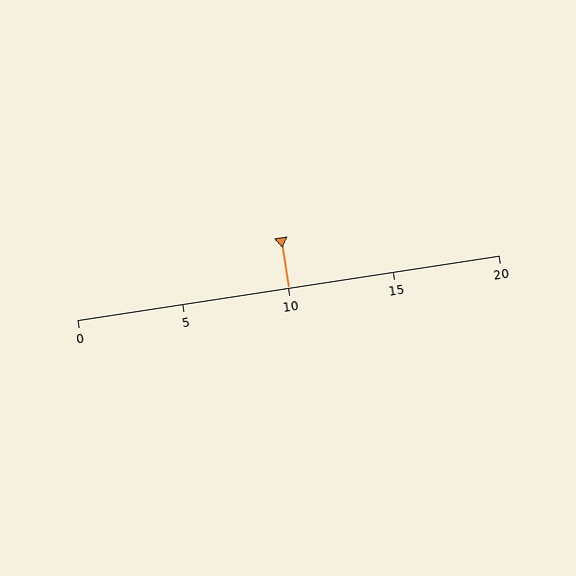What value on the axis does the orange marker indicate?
The marker indicates approximately 10.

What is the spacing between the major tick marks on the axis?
The major ticks are spaced 5 apart.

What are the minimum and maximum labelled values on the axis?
The axis runs from 0 to 20.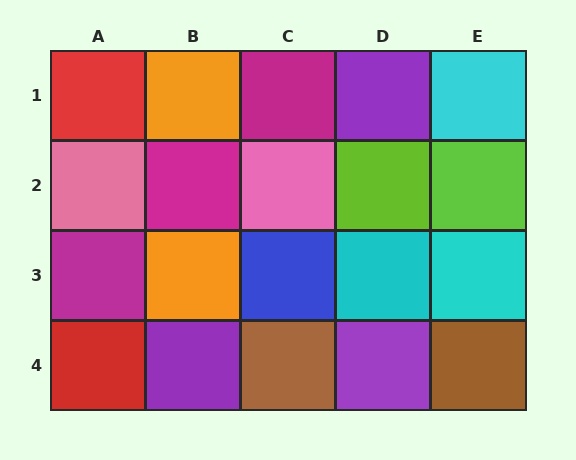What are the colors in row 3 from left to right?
Magenta, orange, blue, cyan, cyan.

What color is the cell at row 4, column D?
Purple.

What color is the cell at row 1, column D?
Purple.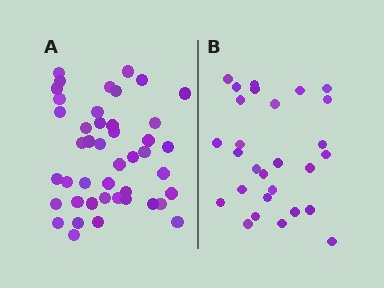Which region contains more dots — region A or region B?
Region A (the left region) has more dots.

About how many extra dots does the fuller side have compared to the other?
Region A has approximately 15 more dots than region B.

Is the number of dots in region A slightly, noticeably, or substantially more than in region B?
Region A has substantially more. The ratio is roughly 1.6 to 1.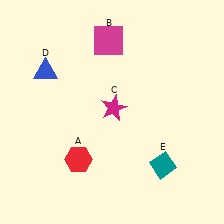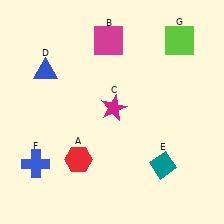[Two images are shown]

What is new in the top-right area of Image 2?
A lime square (G) was added in the top-right area of Image 2.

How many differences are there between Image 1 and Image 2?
There are 2 differences between the two images.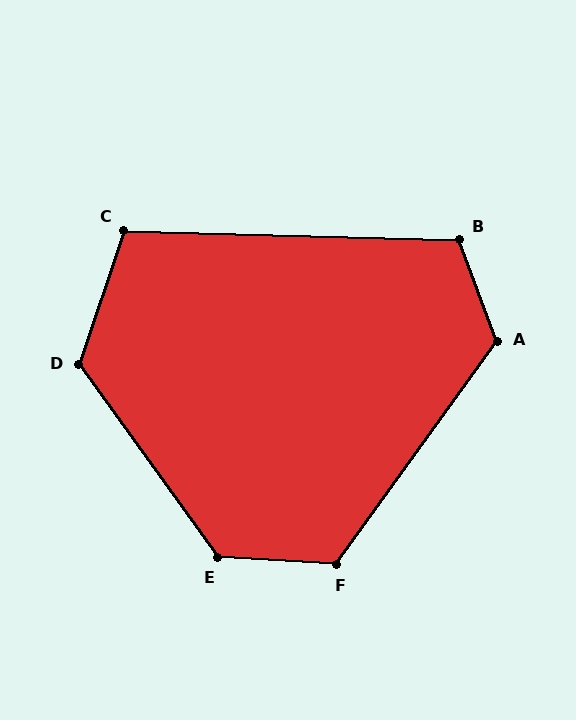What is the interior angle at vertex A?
Approximately 124 degrees (obtuse).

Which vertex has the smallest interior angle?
C, at approximately 107 degrees.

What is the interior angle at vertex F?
Approximately 123 degrees (obtuse).